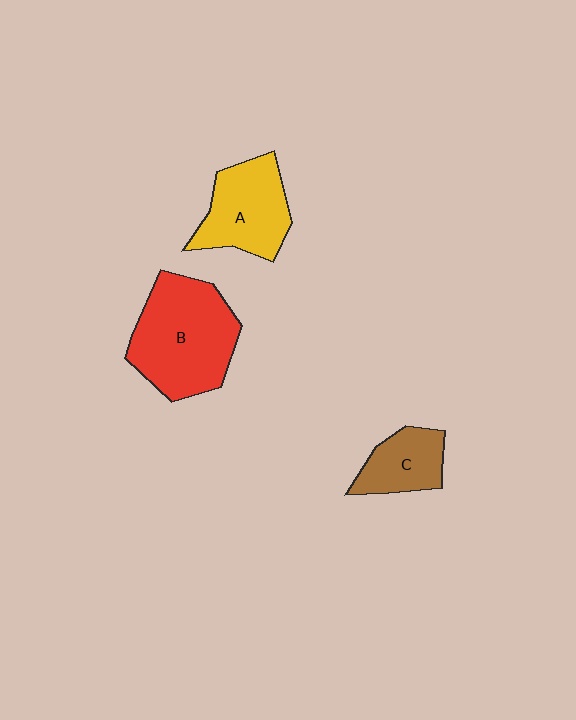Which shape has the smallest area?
Shape C (brown).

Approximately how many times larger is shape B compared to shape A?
Approximately 1.5 times.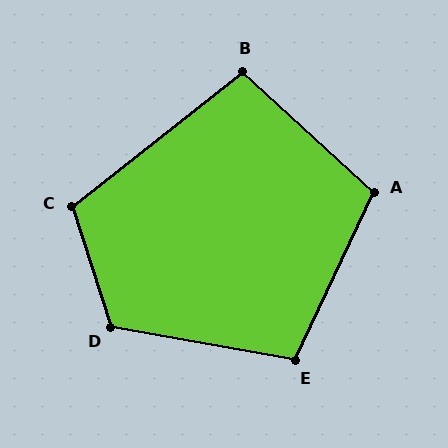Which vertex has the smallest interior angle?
B, at approximately 99 degrees.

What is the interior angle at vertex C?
Approximately 110 degrees (obtuse).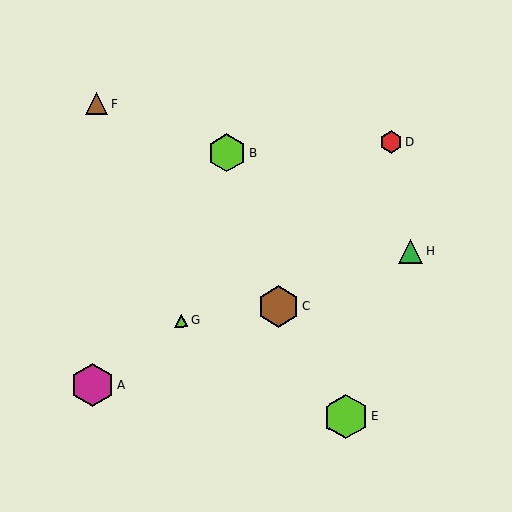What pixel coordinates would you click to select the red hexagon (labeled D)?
Click at (391, 142) to select the red hexagon D.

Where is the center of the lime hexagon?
The center of the lime hexagon is at (227, 153).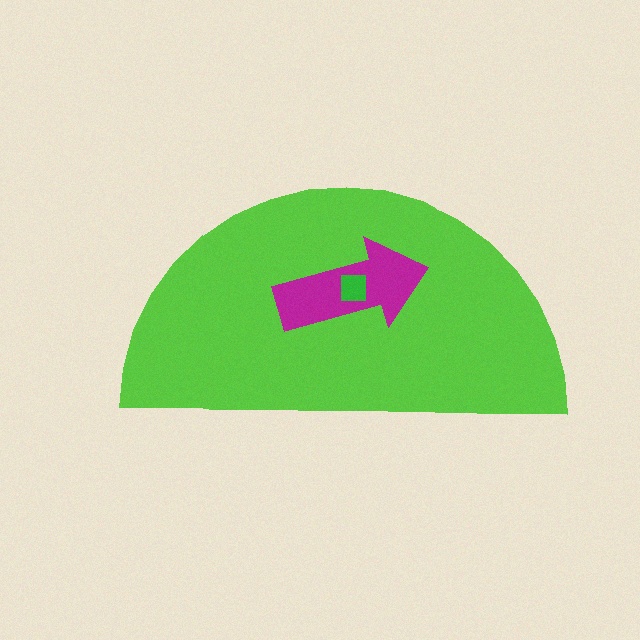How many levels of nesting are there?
3.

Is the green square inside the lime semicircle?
Yes.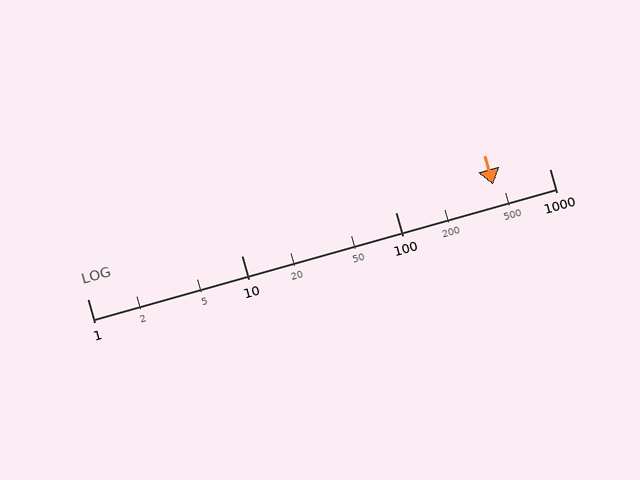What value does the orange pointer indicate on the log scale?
The pointer indicates approximately 430.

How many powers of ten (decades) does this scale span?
The scale spans 3 decades, from 1 to 1000.